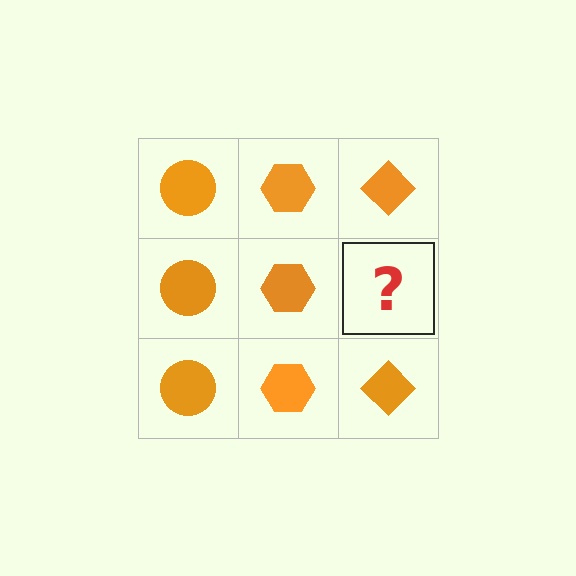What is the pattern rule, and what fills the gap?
The rule is that each column has a consistent shape. The gap should be filled with an orange diamond.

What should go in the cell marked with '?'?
The missing cell should contain an orange diamond.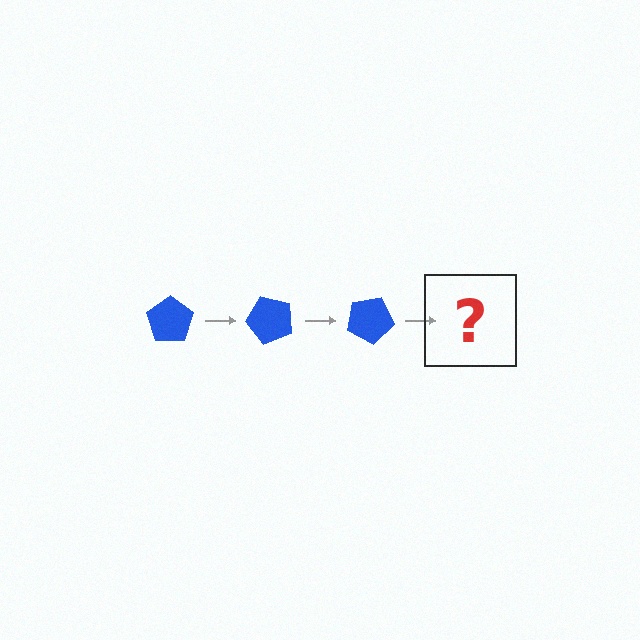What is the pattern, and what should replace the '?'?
The pattern is that the pentagon rotates 50 degrees each step. The '?' should be a blue pentagon rotated 150 degrees.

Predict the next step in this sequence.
The next step is a blue pentagon rotated 150 degrees.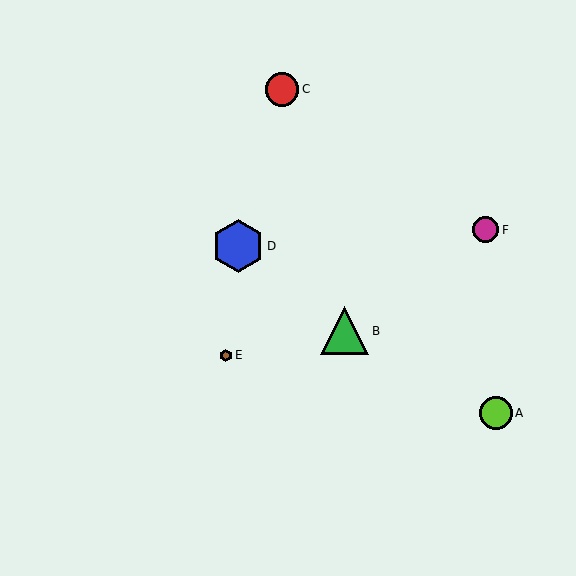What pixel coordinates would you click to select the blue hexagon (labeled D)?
Click at (238, 246) to select the blue hexagon D.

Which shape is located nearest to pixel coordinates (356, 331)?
The green triangle (labeled B) at (345, 331) is nearest to that location.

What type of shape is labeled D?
Shape D is a blue hexagon.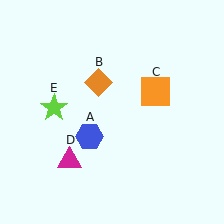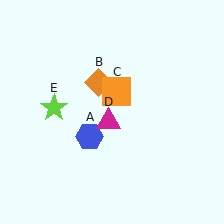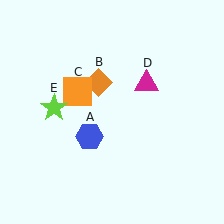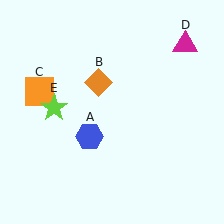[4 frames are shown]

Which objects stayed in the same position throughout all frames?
Blue hexagon (object A) and orange diamond (object B) and lime star (object E) remained stationary.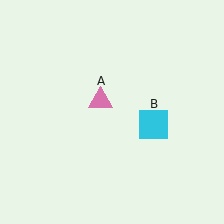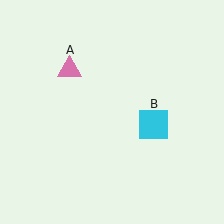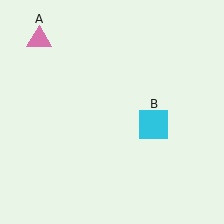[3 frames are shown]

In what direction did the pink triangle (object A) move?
The pink triangle (object A) moved up and to the left.